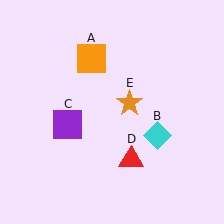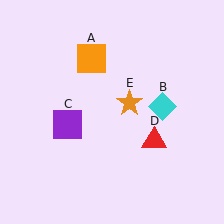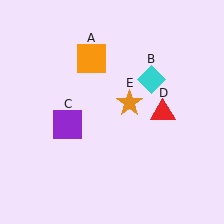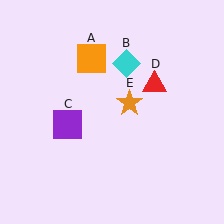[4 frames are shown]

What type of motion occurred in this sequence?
The cyan diamond (object B), red triangle (object D) rotated counterclockwise around the center of the scene.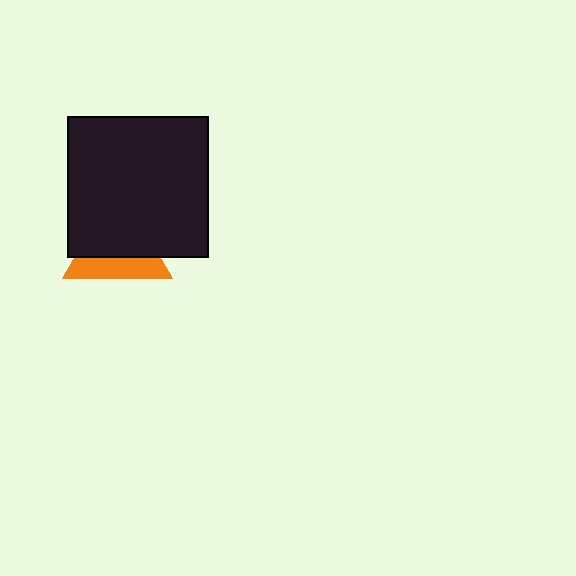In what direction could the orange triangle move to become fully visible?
The orange triangle could move down. That would shift it out from behind the black square entirely.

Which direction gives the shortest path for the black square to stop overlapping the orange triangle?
Moving up gives the shortest separation.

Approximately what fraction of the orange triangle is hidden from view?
Roughly 60% of the orange triangle is hidden behind the black square.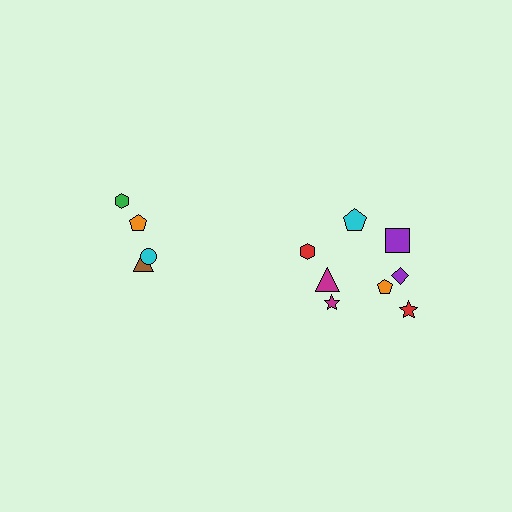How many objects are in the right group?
There are 8 objects.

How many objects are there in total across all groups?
There are 12 objects.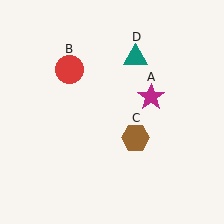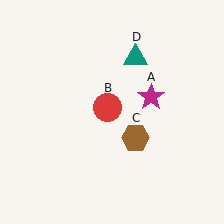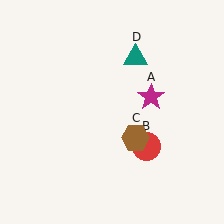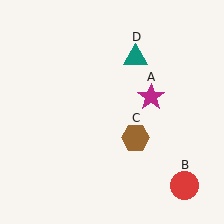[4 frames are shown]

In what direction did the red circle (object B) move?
The red circle (object B) moved down and to the right.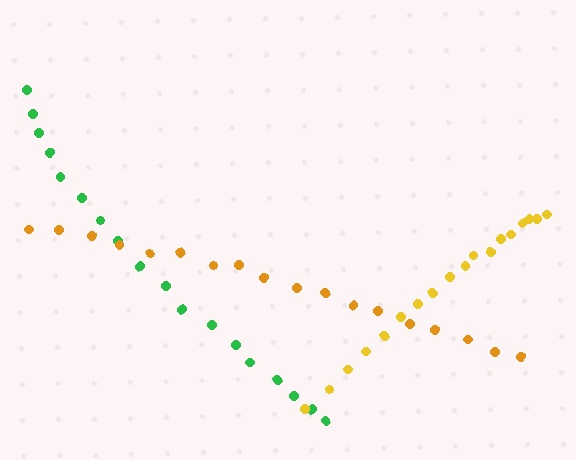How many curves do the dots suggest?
There are 3 distinct paths.